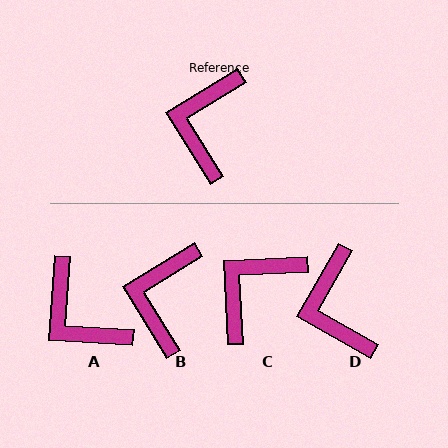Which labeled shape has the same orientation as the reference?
B.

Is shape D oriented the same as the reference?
No, it is off by about 29 degrees.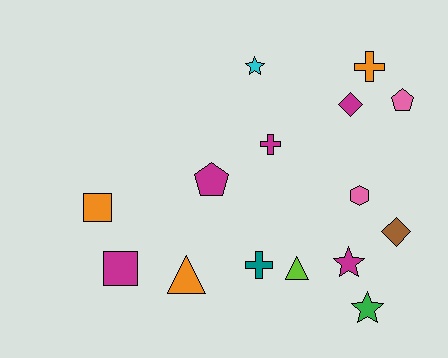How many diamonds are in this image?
There are 2 diamonds.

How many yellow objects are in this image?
There are no yellow objects.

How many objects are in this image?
There are 15 objects.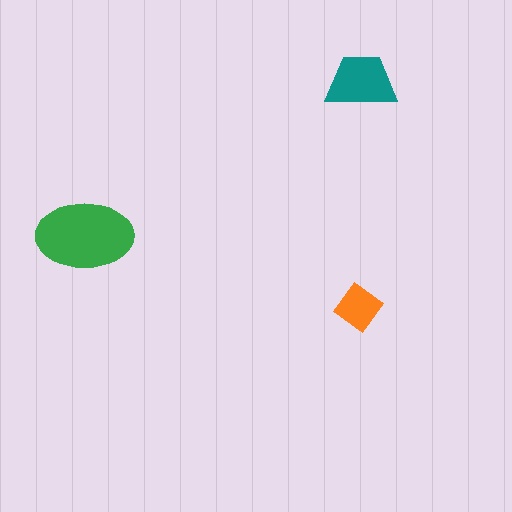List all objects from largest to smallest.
The green ellipse, the teal trapezoid, the orange diamond.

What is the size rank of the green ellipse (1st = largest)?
1st.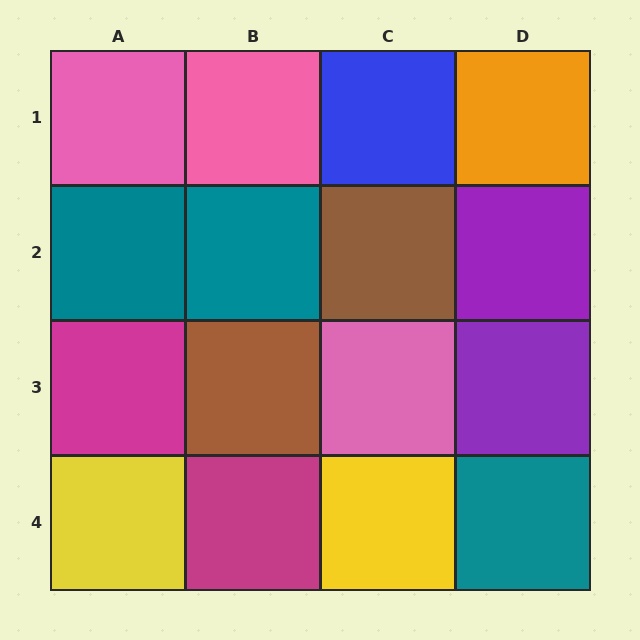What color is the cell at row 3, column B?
Brown.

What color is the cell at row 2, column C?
Brown.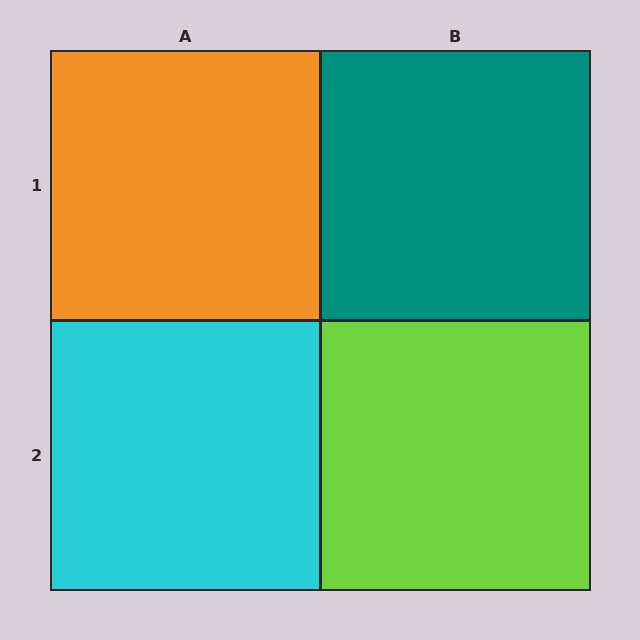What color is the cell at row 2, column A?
Cyan.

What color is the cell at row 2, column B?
Lime.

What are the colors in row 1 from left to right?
Orange, teal.